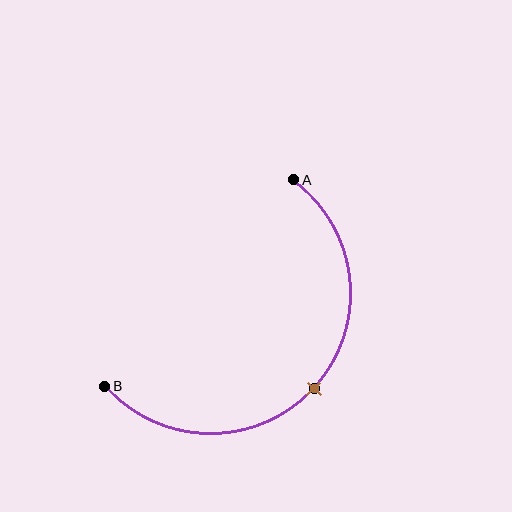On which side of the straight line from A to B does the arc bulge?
The arc bulges below and to the right of the straight line connecting A and B.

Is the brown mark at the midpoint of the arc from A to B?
Yes. The brown mark lies on the arc at equal arc-length from both A and B — it is the arc midpoint.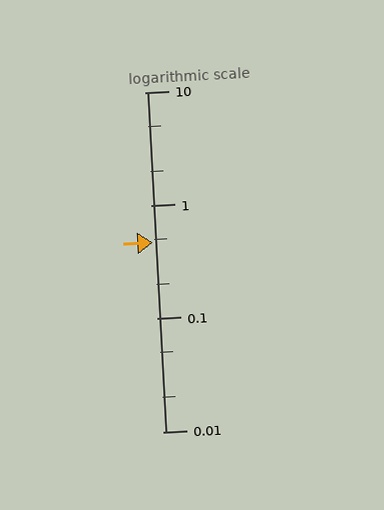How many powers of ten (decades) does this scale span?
The scale spans 3 decades, from 0.01 to 10.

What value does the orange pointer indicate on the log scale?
The pointer indicates approximately 0.47.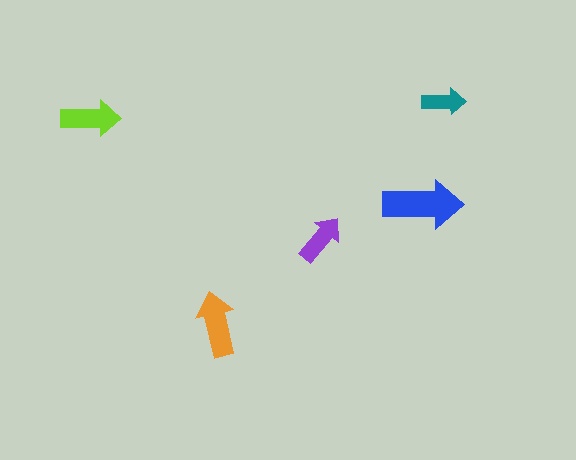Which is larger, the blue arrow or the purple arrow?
The blue one.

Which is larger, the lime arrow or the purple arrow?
The lime one.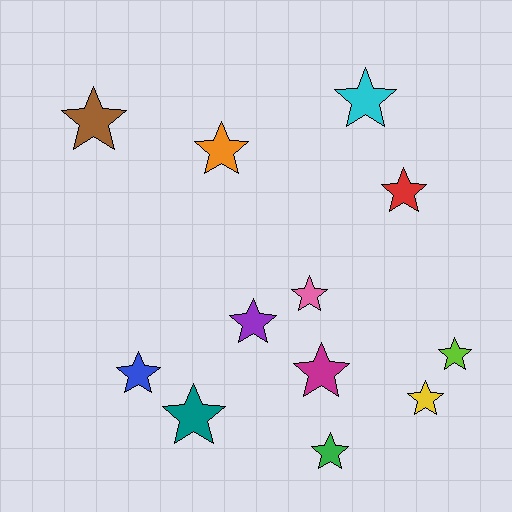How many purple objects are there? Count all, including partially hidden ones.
There is 1 purple object.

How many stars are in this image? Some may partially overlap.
There are 12 stars.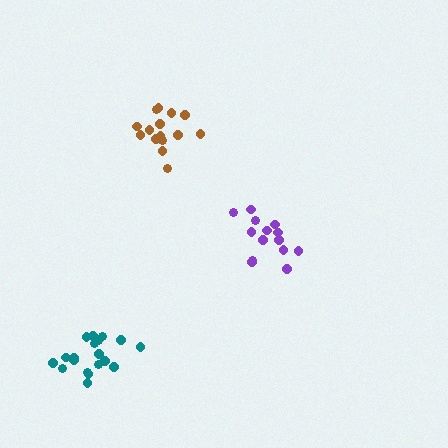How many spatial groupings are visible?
There are 3 spatial groupings.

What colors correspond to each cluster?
The clusters are colored: purple, teal, brown.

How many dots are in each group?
Group 1: 14 dots, Group 2: 19 dots, Group 3: 15 dots (48 total).